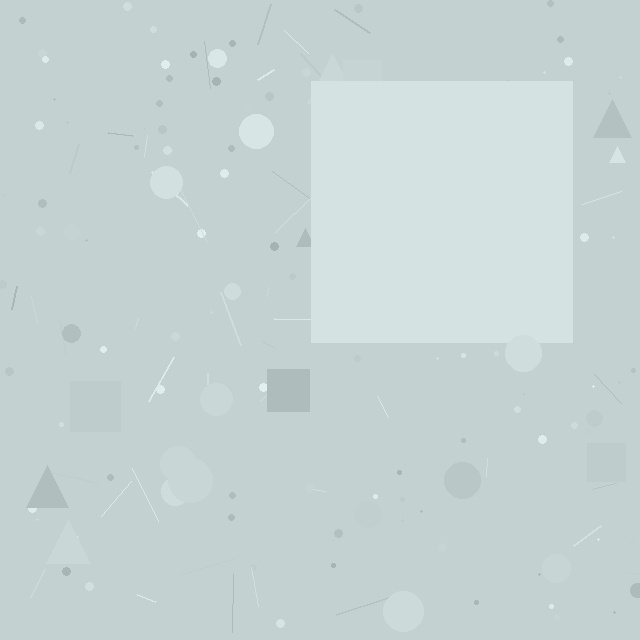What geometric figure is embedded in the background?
A square is embedded in the background.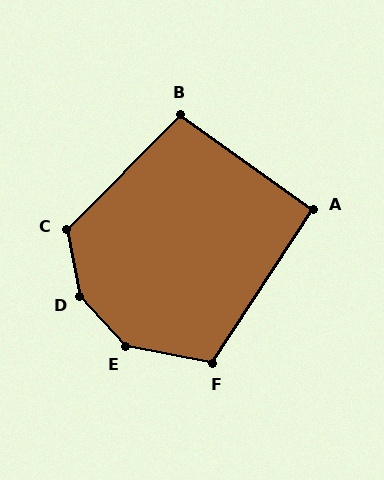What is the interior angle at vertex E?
Approximately 144 degrees (obtuse).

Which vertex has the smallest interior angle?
A, at approximately 92 degrees.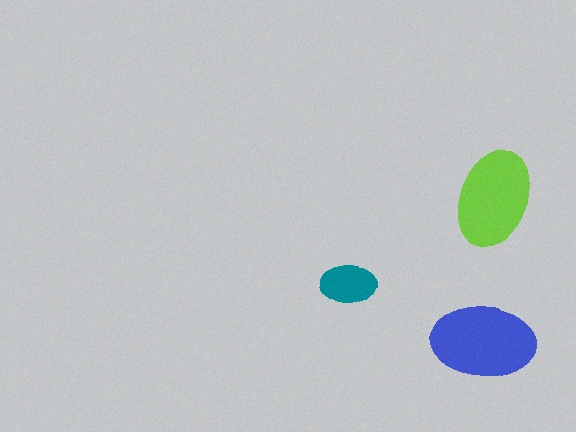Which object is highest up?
The lime ellipse is topmost.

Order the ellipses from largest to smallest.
the blue one, the lime one, the teal one.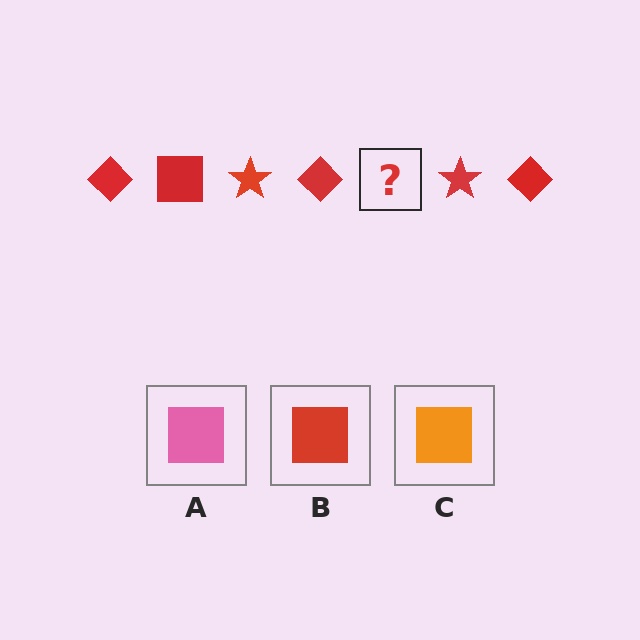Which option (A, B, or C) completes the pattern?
B.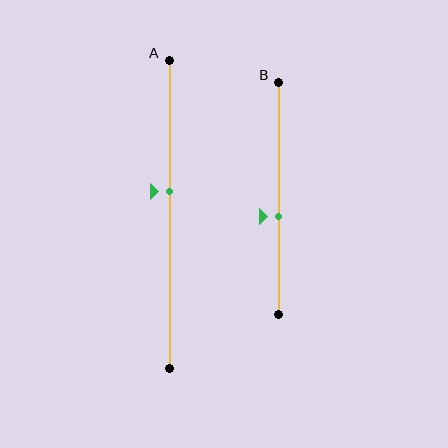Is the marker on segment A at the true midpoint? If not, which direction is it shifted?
No, the marker on segment A is shifted upward by about 7% of the segment length.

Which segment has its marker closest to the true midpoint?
Segment A has its marker closest to the true midpoint.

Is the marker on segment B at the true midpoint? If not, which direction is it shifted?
No, the marker on segment B is shifted downward by about 8% of the segment length.